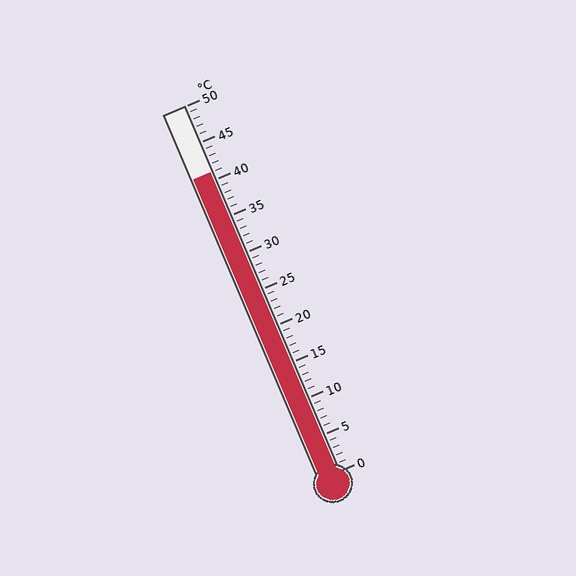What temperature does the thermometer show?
The thermometer shows approximately 41°C.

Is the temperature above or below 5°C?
The temperature is above 5°C.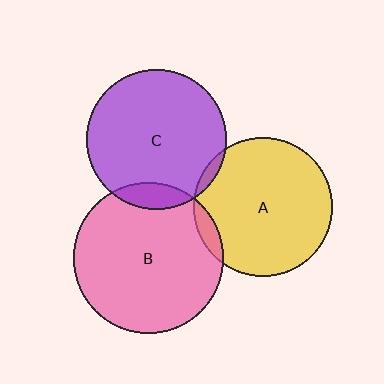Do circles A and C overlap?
Yes.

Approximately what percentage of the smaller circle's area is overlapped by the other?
Approximately 5%.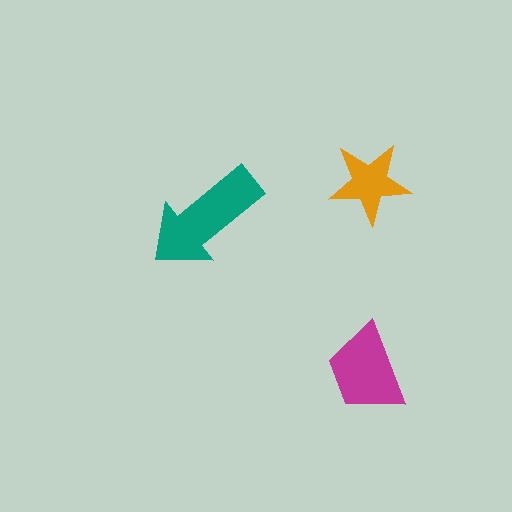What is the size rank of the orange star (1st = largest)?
3rd.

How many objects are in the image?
There are 3 objects in the image.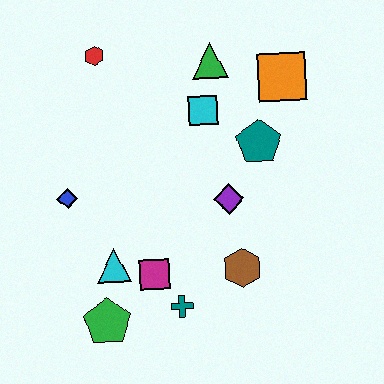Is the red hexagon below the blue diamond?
No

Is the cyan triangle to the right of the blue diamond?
Yes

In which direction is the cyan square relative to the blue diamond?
The cyan square is to the right of the blue diamond.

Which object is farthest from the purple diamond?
The red hexagon is farthest from the purple diamond.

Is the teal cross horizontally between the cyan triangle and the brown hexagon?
Yes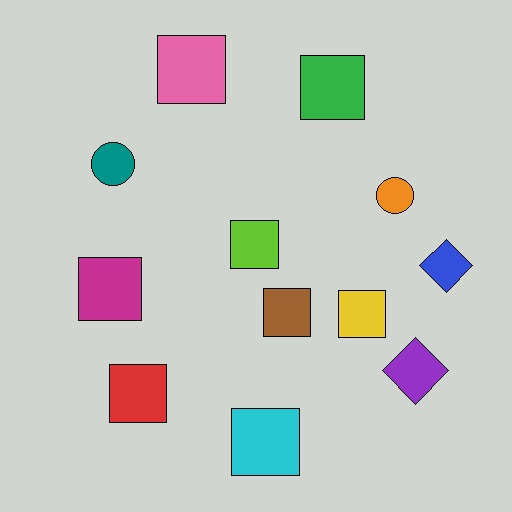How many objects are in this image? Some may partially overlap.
There are 12 objects.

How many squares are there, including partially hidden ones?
There are 8 squares.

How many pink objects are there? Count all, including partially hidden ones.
There is 1 pink object.